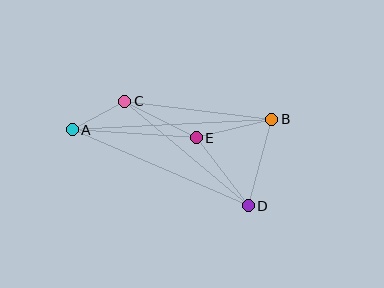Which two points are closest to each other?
Points A and C are closest to each other.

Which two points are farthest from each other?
Points A and B are farthest from each other.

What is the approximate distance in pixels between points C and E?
The distance between C and E is approximately 80 pixels.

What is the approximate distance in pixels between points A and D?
The distance between A and D is approximately 192 pixels.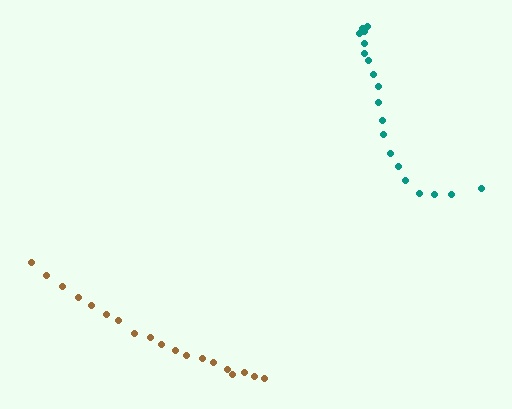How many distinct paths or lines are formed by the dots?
There are 2 distinct paths.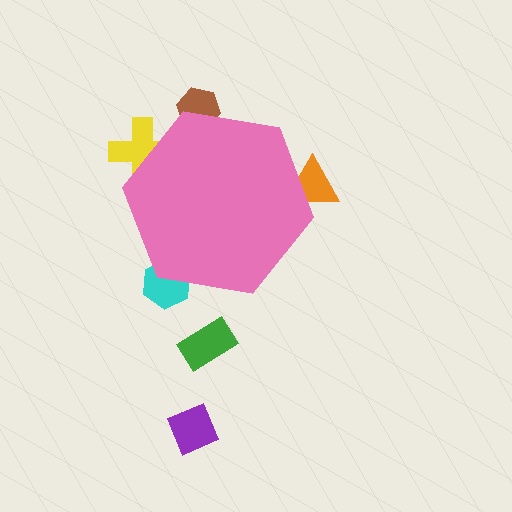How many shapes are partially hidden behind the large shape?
4 shapes are partially hidden.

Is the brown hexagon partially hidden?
Yes, the brown hexagon is partially hidden behind the pink hexagon.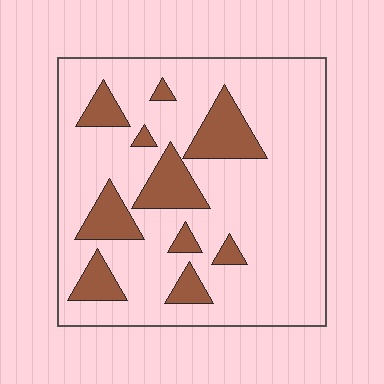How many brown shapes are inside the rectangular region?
10.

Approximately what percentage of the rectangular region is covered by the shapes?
Approximately 20%.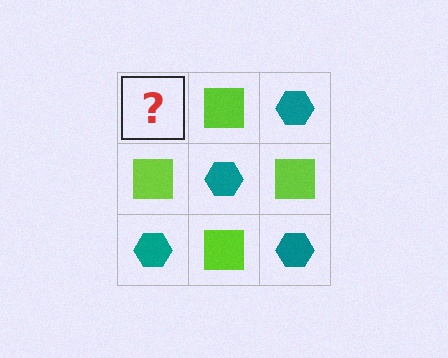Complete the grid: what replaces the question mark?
The question mark should be replaced with a teal hexagon.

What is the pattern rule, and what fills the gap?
The rule is that it alternates teal hexagon and lime square in a checkerboard pattern. The gap should be filled with a teal hexagon.